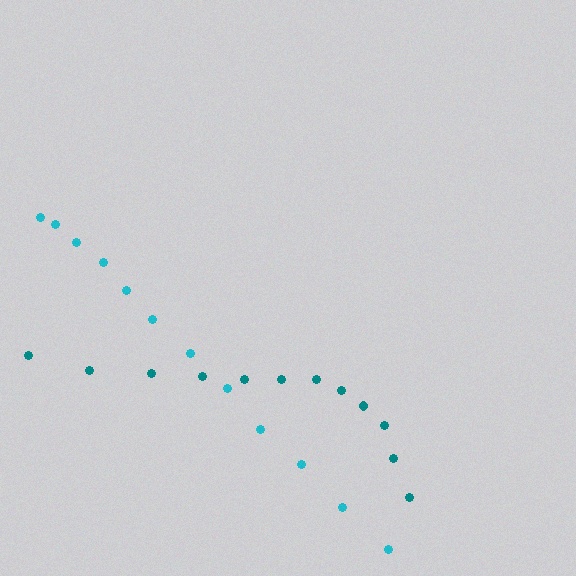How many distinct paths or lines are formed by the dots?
There are 2 distinct paths.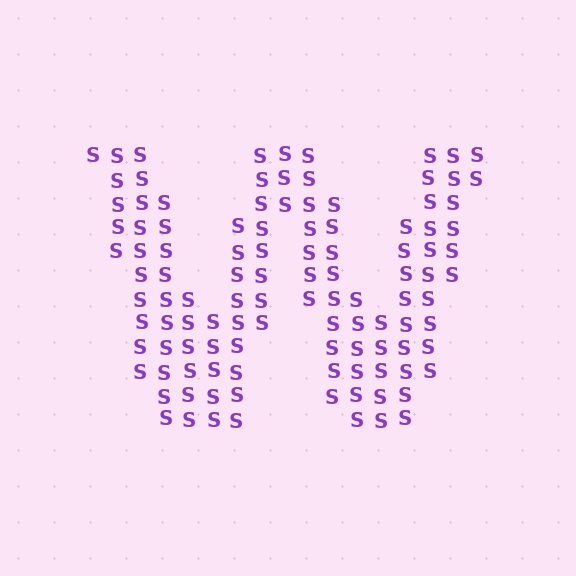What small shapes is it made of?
It is made of small letter S's.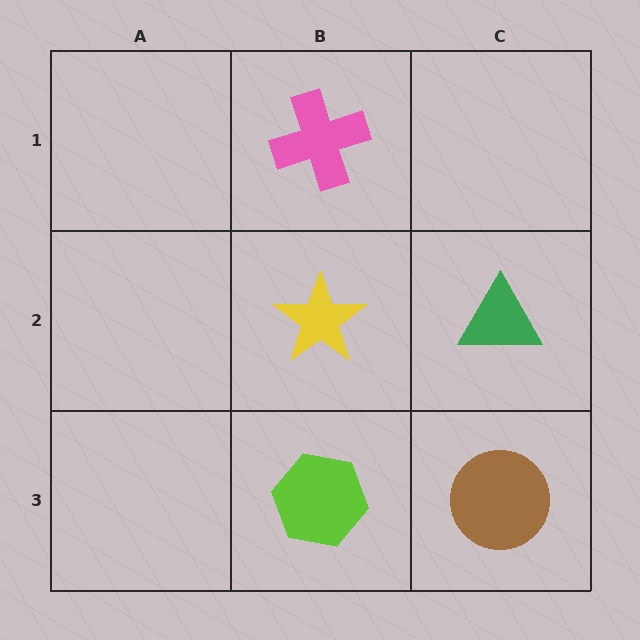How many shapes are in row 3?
2 shapes.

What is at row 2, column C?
A green triangle.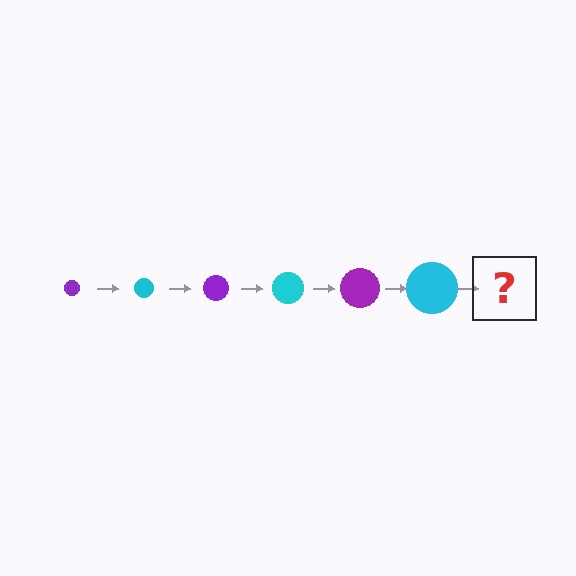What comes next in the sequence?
The next element should be a purple circle, larger than the previous one.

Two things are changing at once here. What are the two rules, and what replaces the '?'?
The two rules are that the circle grows larger each step and the color cycles through purple and cyan. The '?' should be a purple circle, larger than the previous one.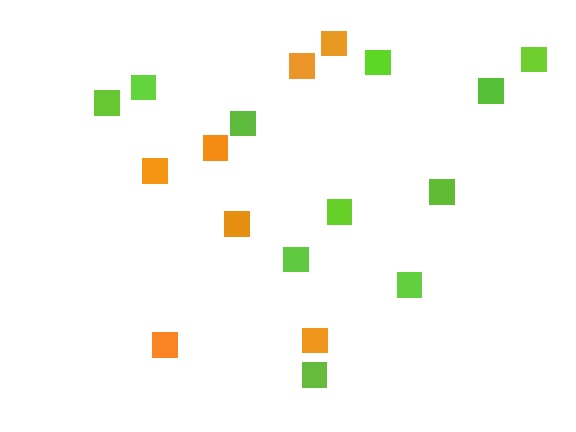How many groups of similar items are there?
There are 2 groups: one group of orange squares (7) and one group of lime squares (11).